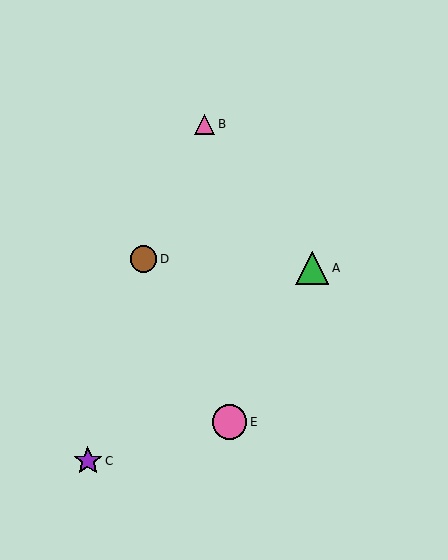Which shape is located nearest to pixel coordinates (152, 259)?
The brown circle (labeled D) at (143, 259) is nearest to that location.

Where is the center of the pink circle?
The center of the pink circle is at (230, 422).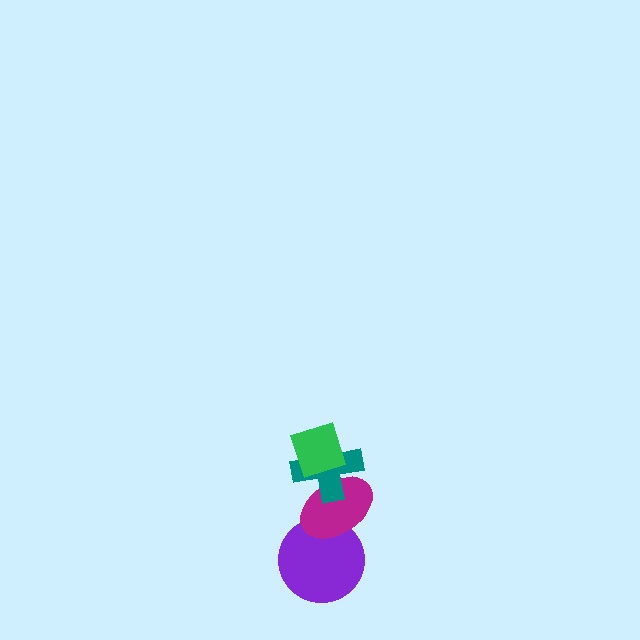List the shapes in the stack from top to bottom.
From top to bottom: the green diamond, the teal cross, the magenta ellipse, the purple circle.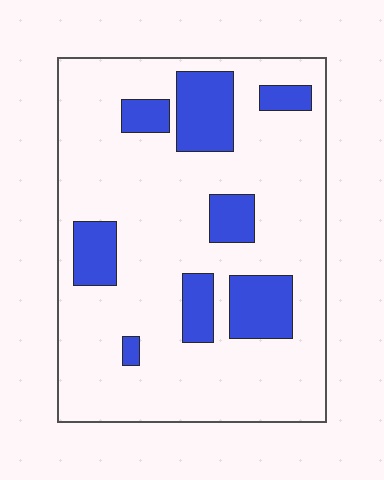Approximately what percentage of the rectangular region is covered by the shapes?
Approximately 20%.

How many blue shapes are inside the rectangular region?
8.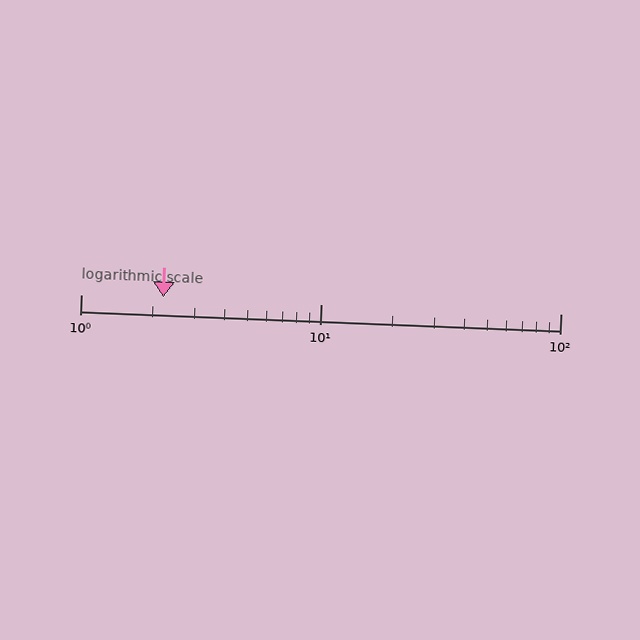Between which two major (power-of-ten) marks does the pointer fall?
The pointer is between 1 and 10.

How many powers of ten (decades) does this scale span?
The scale spans 2 decades, from 1 to 100.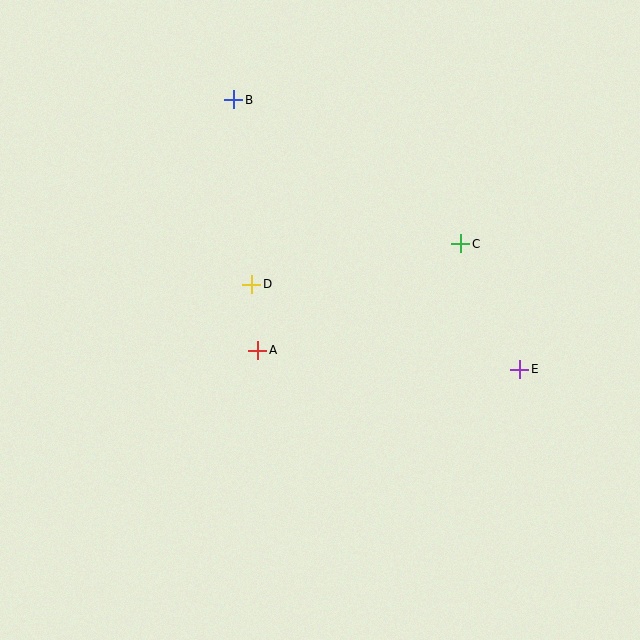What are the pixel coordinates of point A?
Point A is at (258, 350).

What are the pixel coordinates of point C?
Point C is at (461, 244).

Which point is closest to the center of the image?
Point A at (258, 350) is closest to the center.